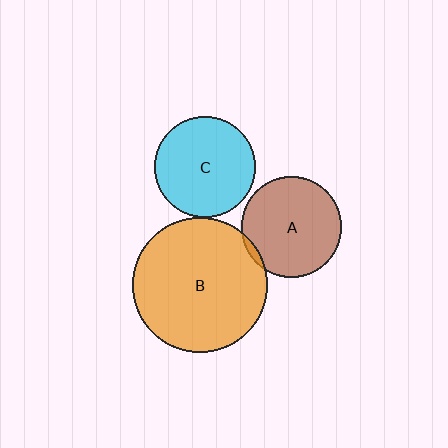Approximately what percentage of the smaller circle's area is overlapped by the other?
Approximately 5%.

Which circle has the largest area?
Circle B (orange).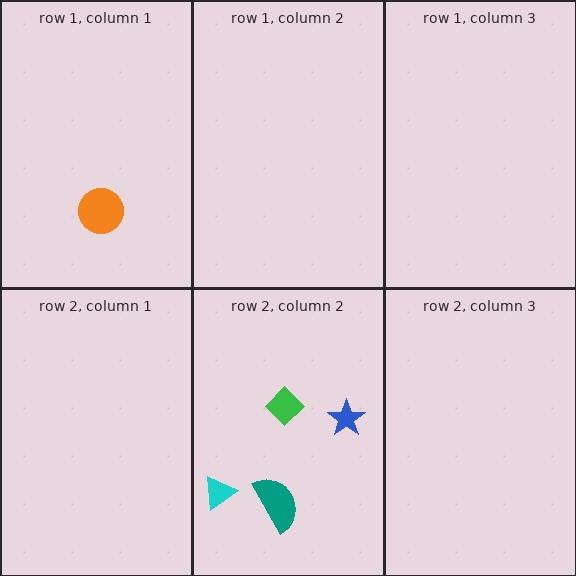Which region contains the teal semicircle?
The row 2, column 2 region.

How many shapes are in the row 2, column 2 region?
4.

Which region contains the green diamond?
The row 2, column 2 region.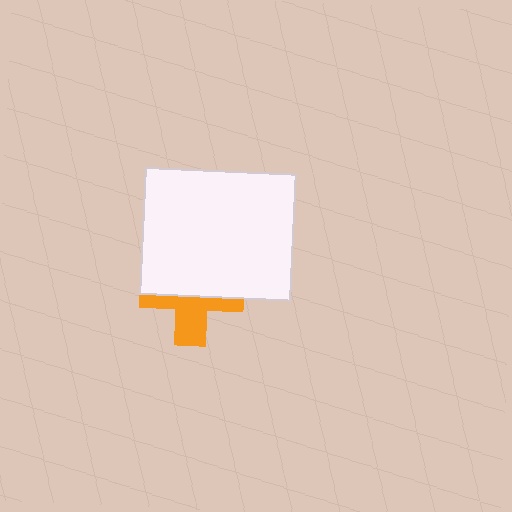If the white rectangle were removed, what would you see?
You would see the complete orange cross.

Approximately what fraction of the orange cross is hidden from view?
Roughly 55% of the orange cross is hidden behind the white rectangle.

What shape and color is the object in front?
The object in front is a white rectangle.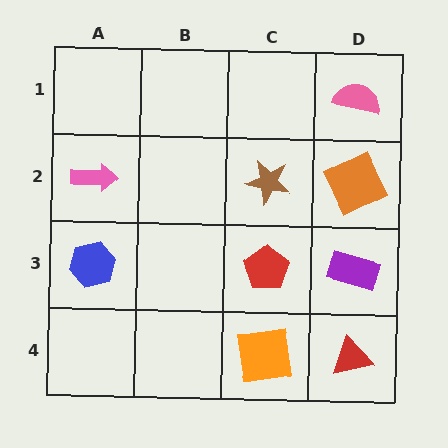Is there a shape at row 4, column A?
No, that cell is empty.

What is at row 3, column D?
A purple rectangle.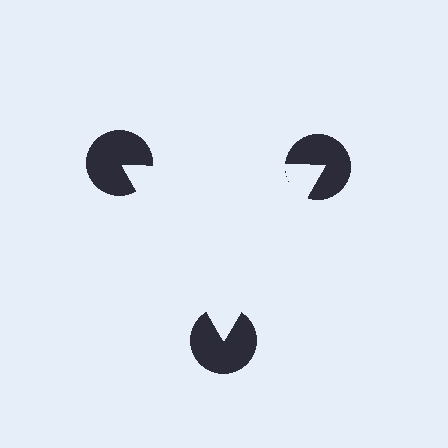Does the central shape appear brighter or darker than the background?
It typically appears slightly brighter than the background, even though no actual brightness change is drawn.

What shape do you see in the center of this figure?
An illusory triangle — its edges are inferred from the aligned wedge cuts in the pac-man discs, not physically drawn.